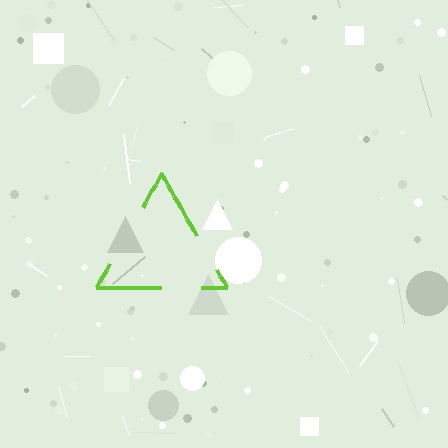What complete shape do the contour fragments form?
The contour fragments form a triangle.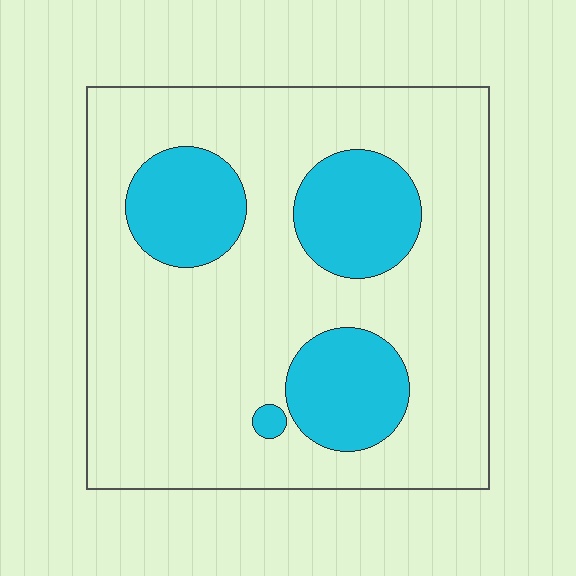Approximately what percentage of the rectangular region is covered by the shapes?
Approximately 25%.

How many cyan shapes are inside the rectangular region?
4.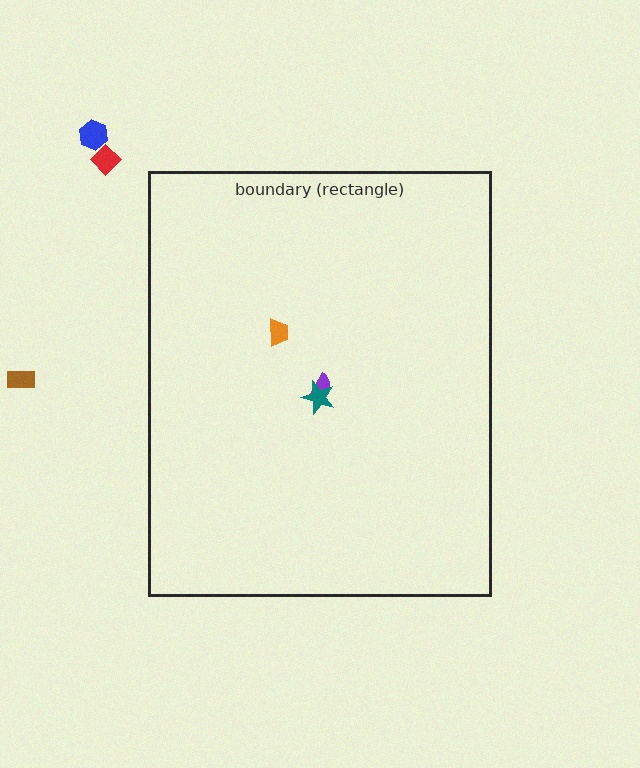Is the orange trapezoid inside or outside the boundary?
Inside.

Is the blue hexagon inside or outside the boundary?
Outside.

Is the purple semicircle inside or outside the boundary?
Inside.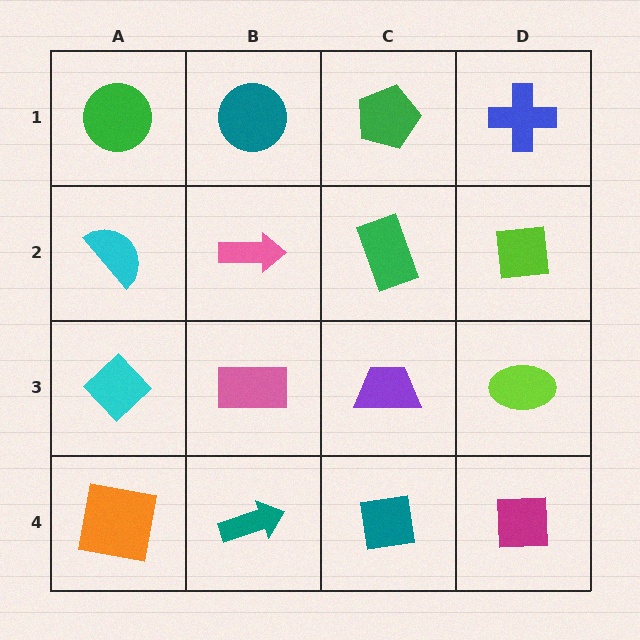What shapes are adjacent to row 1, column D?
A lime square (row 2, column D), a green pentagon (row 1, column C).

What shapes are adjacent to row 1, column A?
A cyan semicircle (row 2, column A), a teal circle (row 1, column B).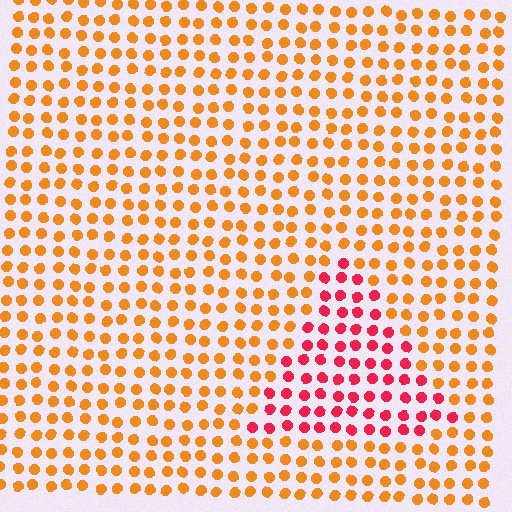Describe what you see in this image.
The image is filled with small orange elements in a uniform arrangement. A triangle-shaped region is visible where the elements are tinted to a slightly different hue, forming a subtle color boundary.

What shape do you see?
I see a triangle.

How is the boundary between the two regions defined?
The boundary is defined purely by a slight shift in hue (about 45 degrees). Spacing, size, and orientation are identical on both sides.